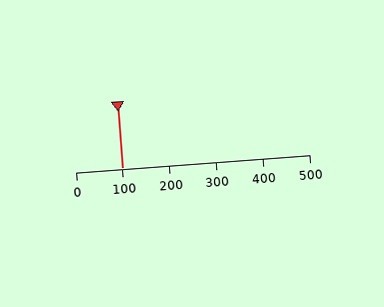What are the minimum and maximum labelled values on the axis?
The axis runs from 0 to 500.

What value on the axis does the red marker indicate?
The marker indicates approximately 100.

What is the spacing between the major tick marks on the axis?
The major ticks are spaced 100 apart.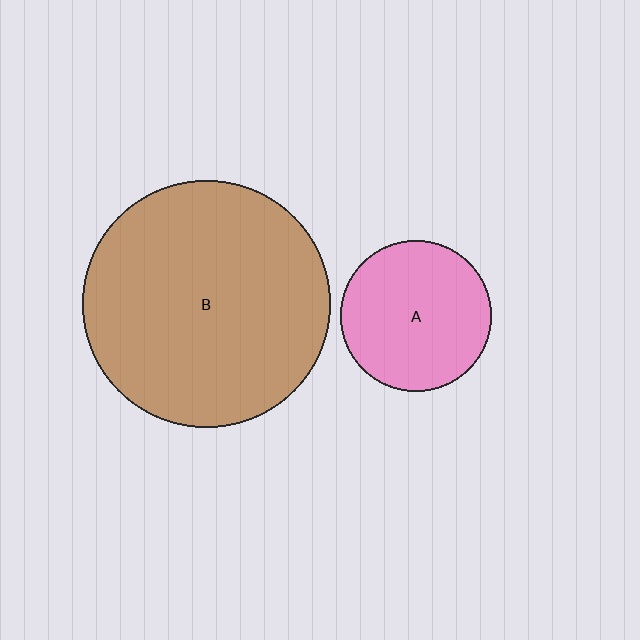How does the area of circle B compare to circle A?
Approximately 2.7 times.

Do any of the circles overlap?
No, none of the circles overlap.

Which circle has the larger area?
Circle B (brown).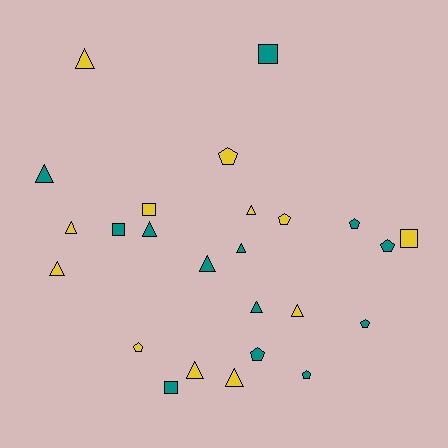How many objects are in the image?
There are 25 objects.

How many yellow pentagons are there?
There are 3 yellow pentagons.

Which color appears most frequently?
Teal, with 13 objects.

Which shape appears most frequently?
Triangle, with 12 objects.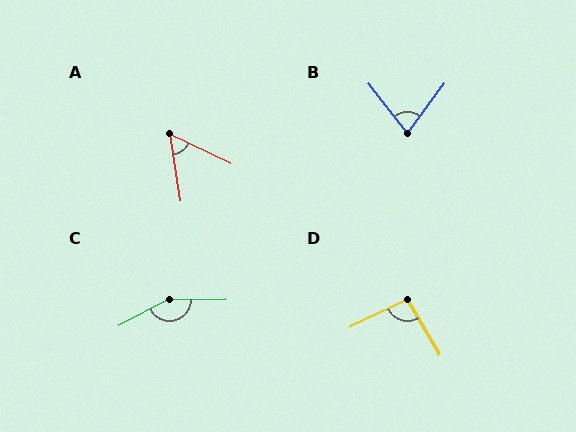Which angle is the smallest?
A, at approximately 56 degrees.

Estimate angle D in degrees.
Approximately 94 degrees.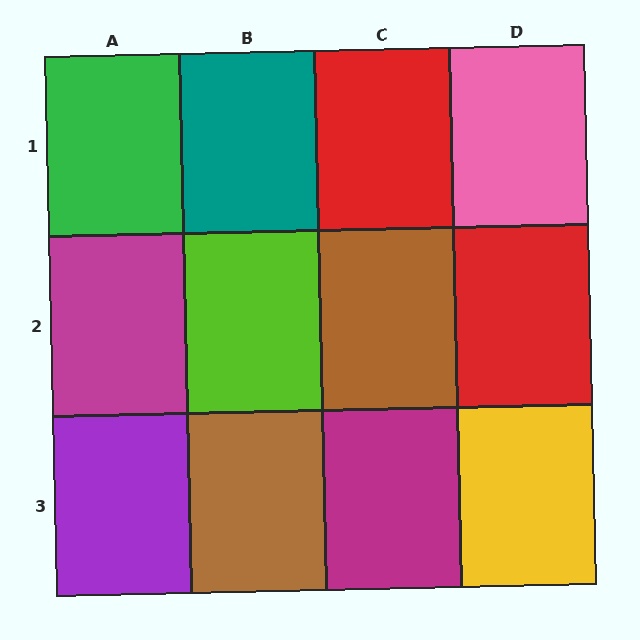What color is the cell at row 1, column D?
Pink.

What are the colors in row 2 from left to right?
Magenta, lime, brown, red.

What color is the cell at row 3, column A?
Purple.